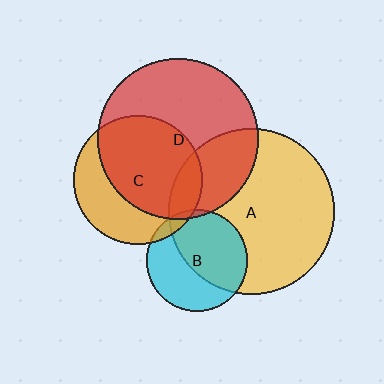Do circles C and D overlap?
Yes.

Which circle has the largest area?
Circle A (yellow).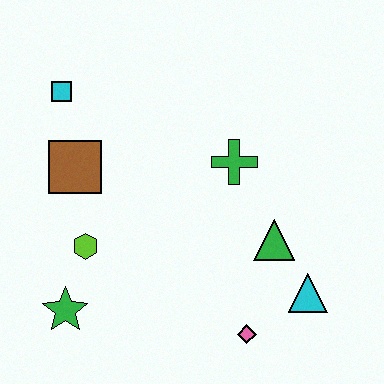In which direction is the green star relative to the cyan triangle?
The green star is to the left of the cyan triangle.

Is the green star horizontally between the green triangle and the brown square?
No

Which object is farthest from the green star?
The cyan triangle is farthest from the green star.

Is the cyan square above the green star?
Yes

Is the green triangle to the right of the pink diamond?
Yes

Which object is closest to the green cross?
The green triangle is closest to the green cross.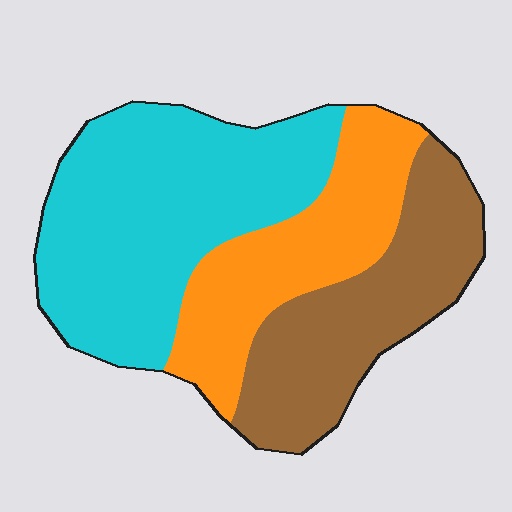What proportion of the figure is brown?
Brown covers around 30% of the figure.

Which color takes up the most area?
Cyan, at roughly 45%.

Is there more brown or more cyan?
Cyan.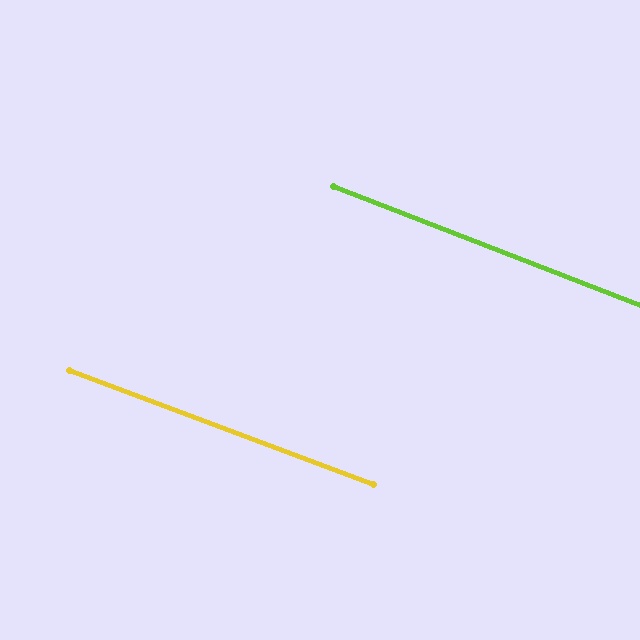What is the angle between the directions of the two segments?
Approximately 1 degree.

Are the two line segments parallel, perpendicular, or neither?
Parallel — their directions differ by only 0.7°.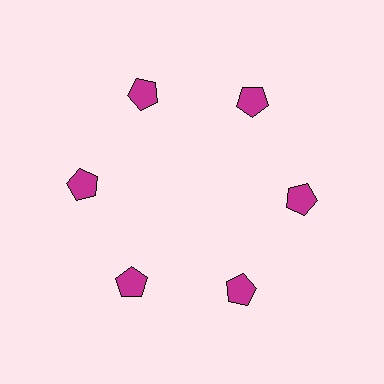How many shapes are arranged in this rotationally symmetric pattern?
There are 6 shapes, arranged in 6 groups of 1.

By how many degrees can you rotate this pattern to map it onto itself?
The pattern maps onto itself every 60 degrees of rotation.